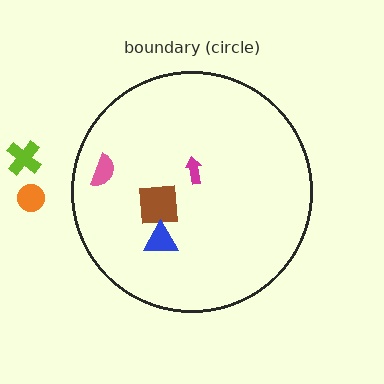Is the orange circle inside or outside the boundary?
Outside.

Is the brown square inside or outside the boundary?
Inside.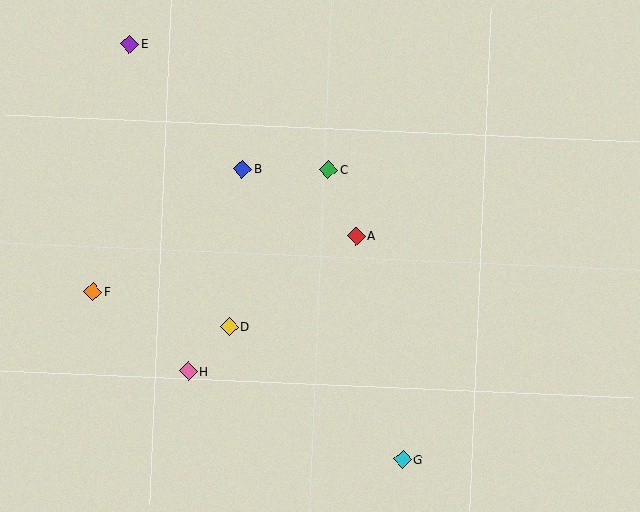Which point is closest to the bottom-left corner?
Point H is closest to the bottom-left corner.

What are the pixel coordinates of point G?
Point G is at (403, 460).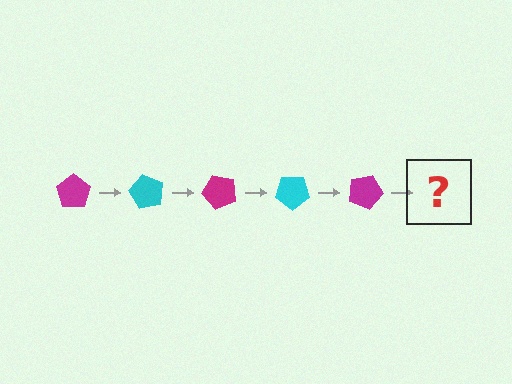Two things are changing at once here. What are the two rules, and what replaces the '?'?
The two rules are that it rotates 60 degrees each step and the color cycles through magenta and cyan. The '?' should be a cyan pentagon, rotated 300 degrees from the start.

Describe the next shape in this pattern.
It should be a cyan pentagon, rotated 300 degrees from the start.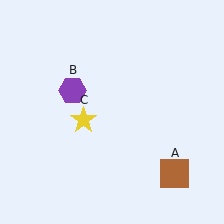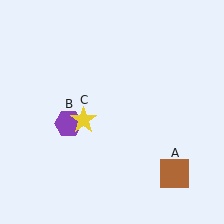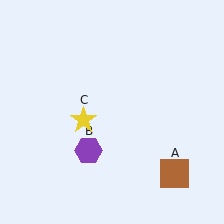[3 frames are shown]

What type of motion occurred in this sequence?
The purple hexagon (object B) rotated counterclockwise around the center of the scene.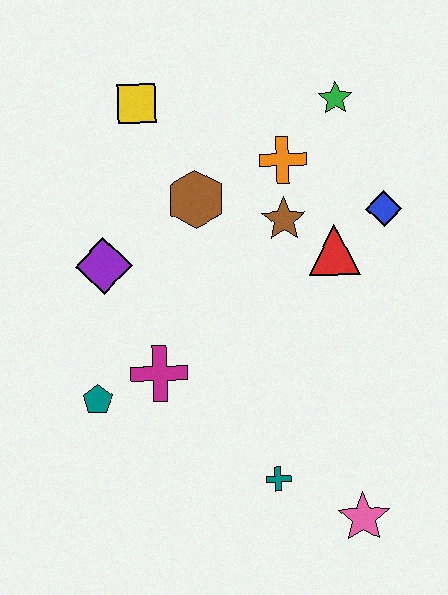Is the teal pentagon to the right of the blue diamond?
No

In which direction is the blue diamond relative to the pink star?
The blue diamond is above the pink star.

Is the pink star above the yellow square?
No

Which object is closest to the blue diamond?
The red triangle is closest to the blue diamond.